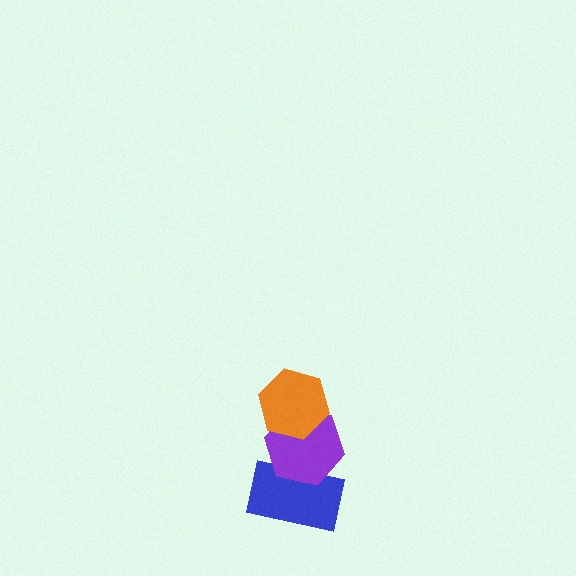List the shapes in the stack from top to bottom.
From top to bottom: the orange hexagon, the purple hexagon, the blue rectangle.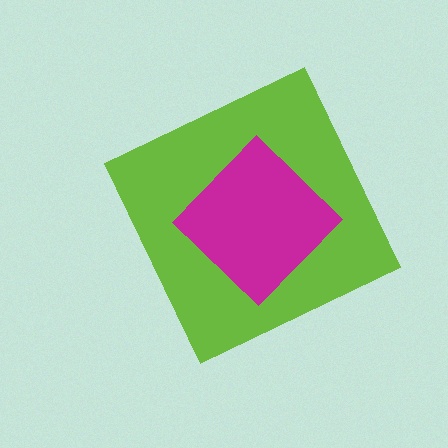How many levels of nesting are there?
2.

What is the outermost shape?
The lime diamond.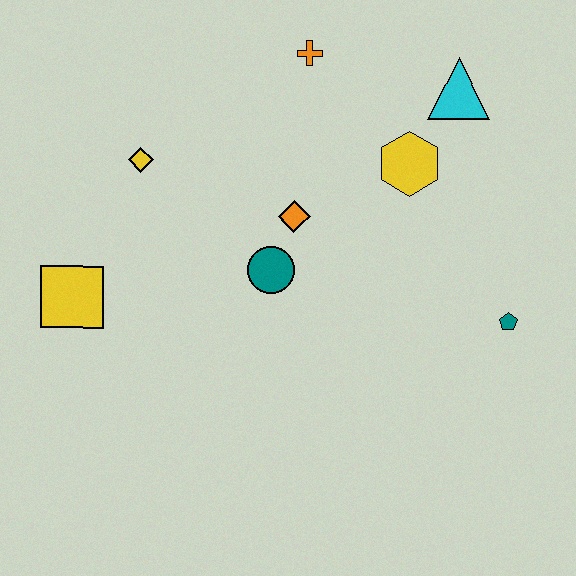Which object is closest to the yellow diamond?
The yellow square is closest to the yellow diamond.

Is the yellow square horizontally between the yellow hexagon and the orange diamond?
No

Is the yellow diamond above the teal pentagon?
Yes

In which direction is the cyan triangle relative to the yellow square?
The cyan triangle is to the right of the yellow square.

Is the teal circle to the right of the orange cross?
No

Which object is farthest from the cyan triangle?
The yellow square is farthest from the cyan triangle.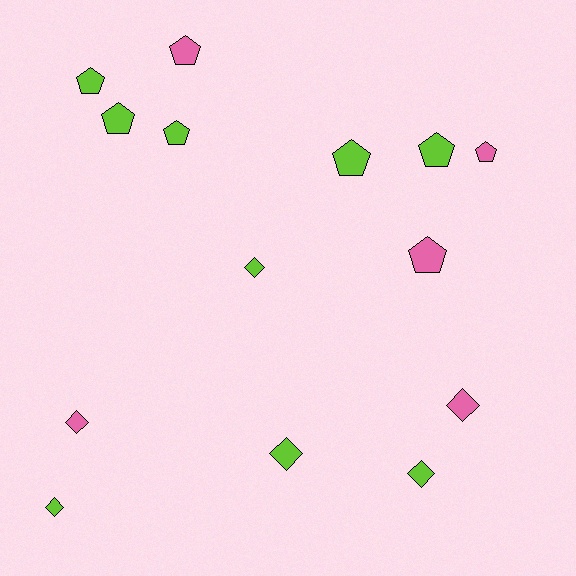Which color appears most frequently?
Lime, with 9 objects.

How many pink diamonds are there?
There are 2 pink diamonds.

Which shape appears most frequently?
Pentagon, with 8 objects.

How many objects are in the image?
There are 14 objects.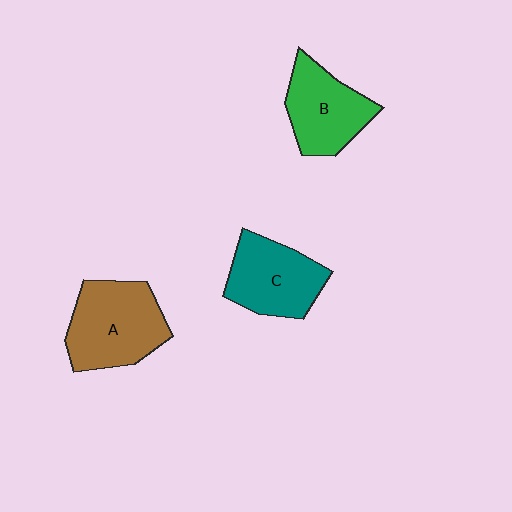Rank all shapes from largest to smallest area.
From largest to smallest: A (brown), C (teal), B (green).